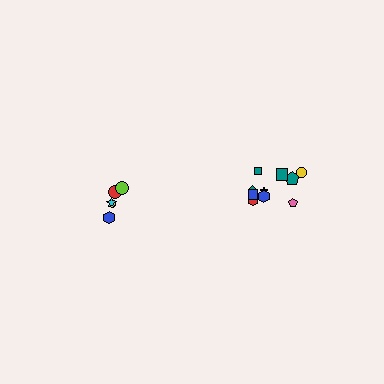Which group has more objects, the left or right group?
The right group.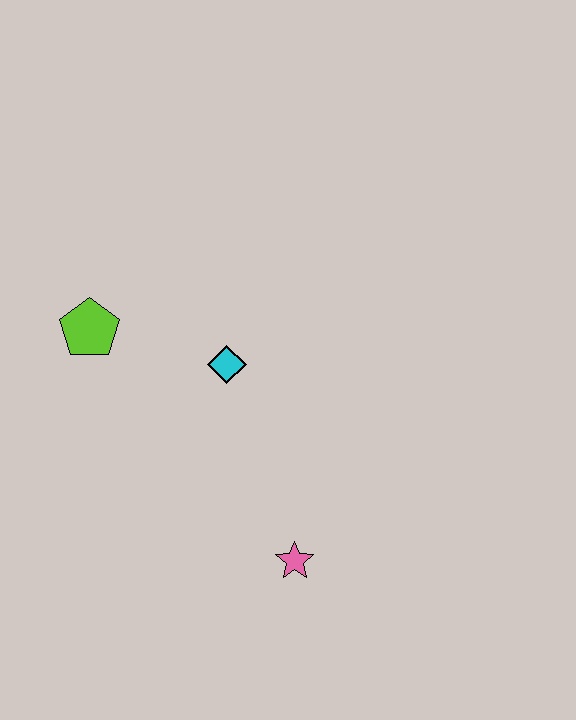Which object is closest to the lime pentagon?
The cyan diamond is closest to the lime pentagon.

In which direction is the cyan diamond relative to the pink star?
The cyan diamond is above the pink star.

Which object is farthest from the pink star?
The lime pentagon is farthest from the pink star.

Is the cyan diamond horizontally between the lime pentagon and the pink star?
Yes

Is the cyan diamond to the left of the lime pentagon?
No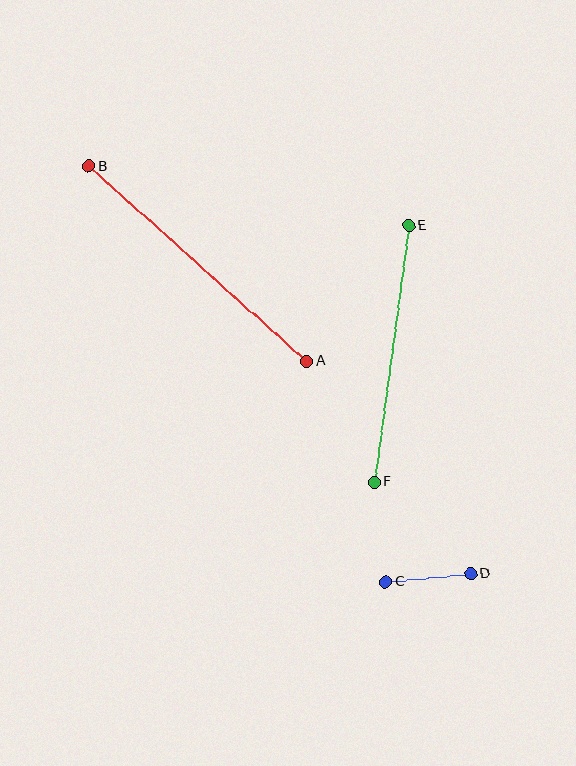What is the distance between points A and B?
The distance is approximately 292 pixels.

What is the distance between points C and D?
The distance is approximately 86 pixels.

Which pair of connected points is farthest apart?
Points A and B are farthest apart.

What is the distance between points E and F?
The distance is approximately 259 pixels.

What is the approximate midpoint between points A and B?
The midpoint is at approximately (198, 264) pixels.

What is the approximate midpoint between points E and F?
The midpoint is at approximately (391, 354) pixels.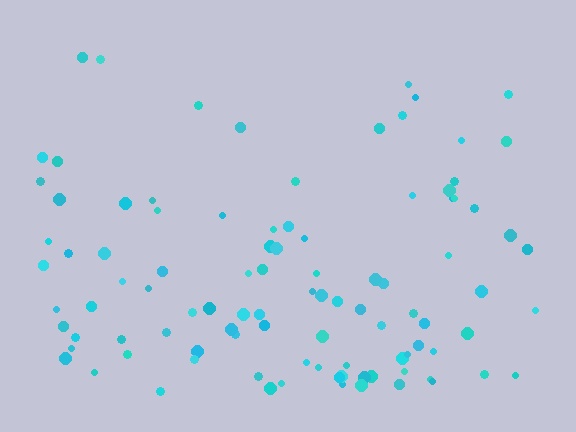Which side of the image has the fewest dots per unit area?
The top.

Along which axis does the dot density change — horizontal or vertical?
Vertical.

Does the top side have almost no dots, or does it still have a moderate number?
Still a moderate number, just noticeably fewer than the bottom.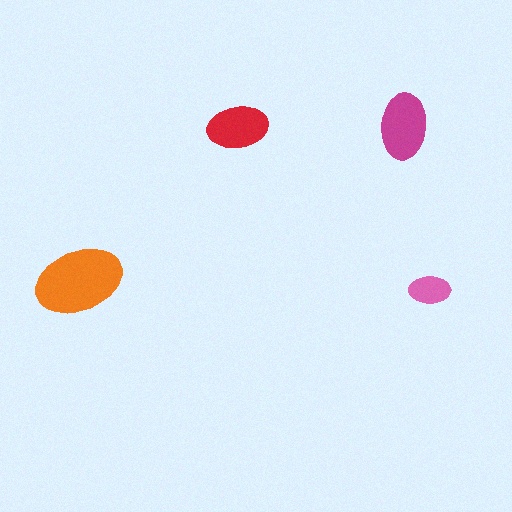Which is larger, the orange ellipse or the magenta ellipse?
The orange one.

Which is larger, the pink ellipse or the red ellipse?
The red one.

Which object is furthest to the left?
The orange ellipse is leftmost.